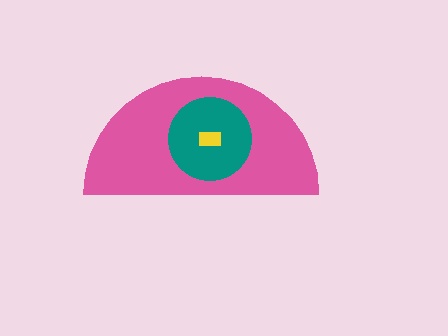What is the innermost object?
The yellow rectangle.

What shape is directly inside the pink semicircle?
The teal circle.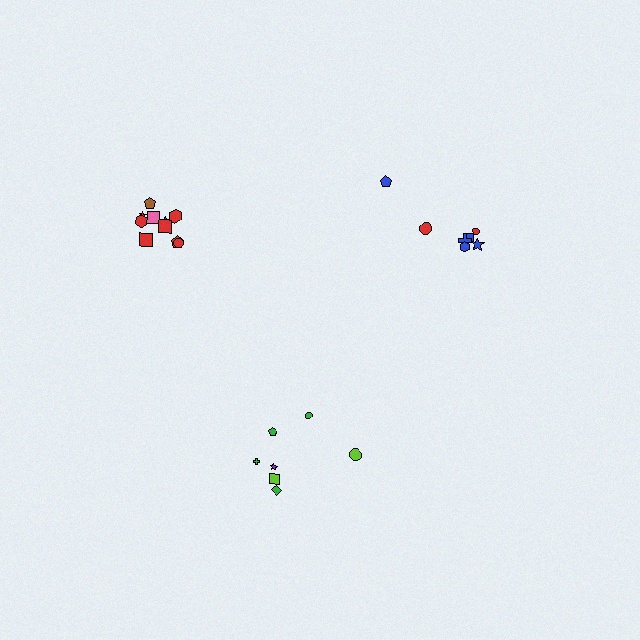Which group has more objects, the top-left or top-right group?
The top-left group.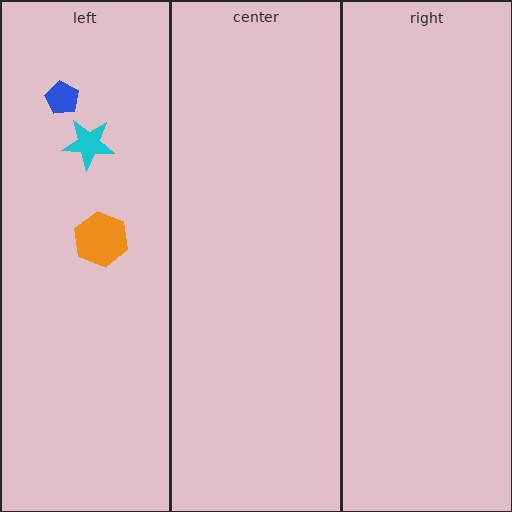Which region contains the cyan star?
The left region.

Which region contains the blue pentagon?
The left region.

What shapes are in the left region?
The cyan star, the orange hexagon, the blue pentagon.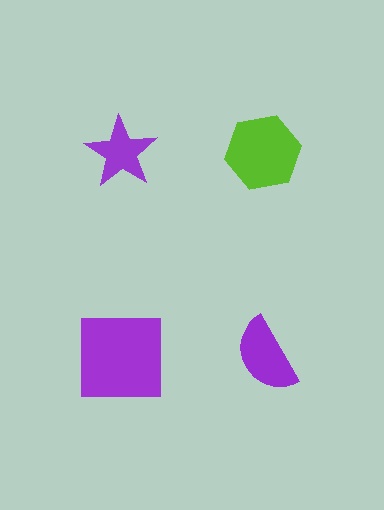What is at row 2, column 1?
A purple square.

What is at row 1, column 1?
A purple star.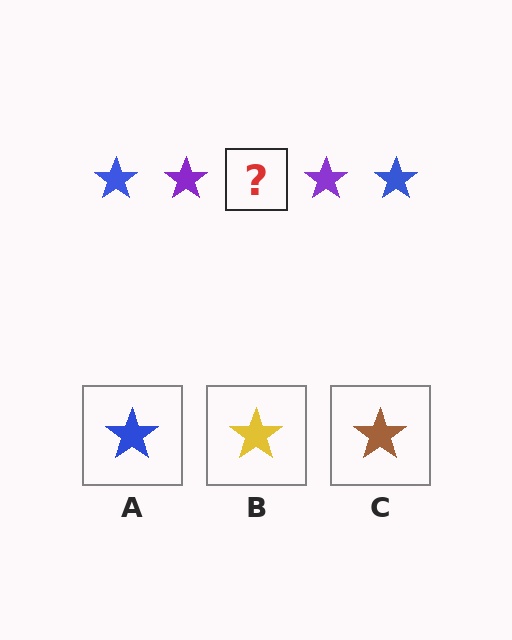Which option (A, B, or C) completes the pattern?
A.